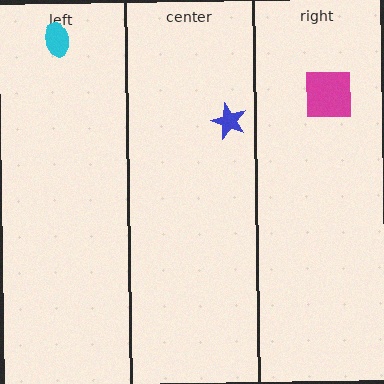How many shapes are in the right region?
1.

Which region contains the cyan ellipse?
The left region.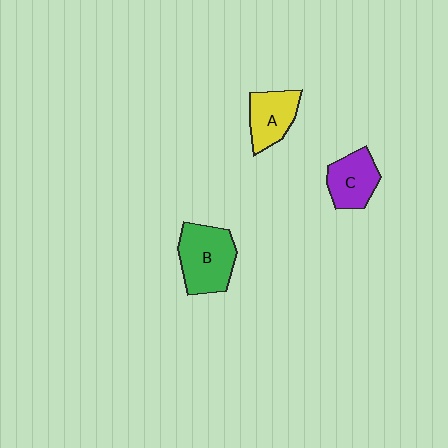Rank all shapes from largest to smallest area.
From largest to smallest: B (green), C (purple), A (yellow).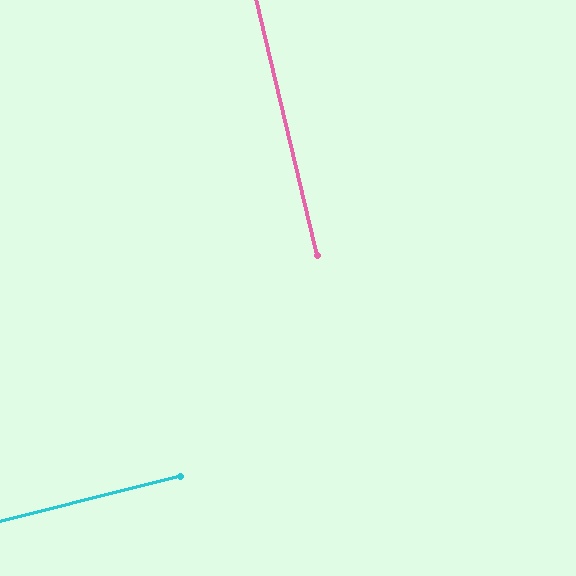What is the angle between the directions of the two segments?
Approximately 89 degrees.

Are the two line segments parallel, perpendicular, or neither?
Perpendicular — they meet at approximately 89°.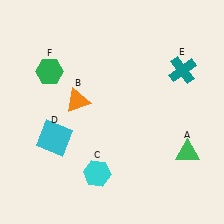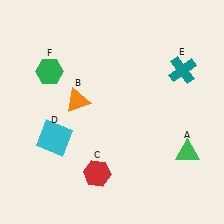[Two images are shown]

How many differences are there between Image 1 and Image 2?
There is 1 difference between the two images.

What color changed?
The hexagon (C) changed from cyan in Image 1 to red in Image 2.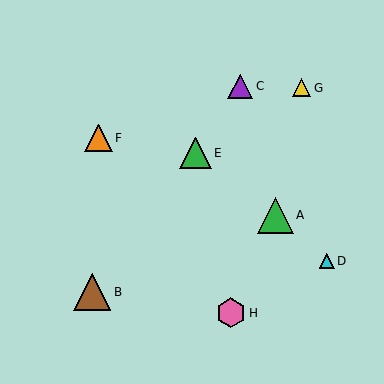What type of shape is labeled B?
Shape B is a brown triangle.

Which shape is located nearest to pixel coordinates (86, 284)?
The brown triangle (labeled B) at (92, 292) is nearest to that location.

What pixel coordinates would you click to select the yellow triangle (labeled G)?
Click at (302, 88) to select the yellow triangle G.